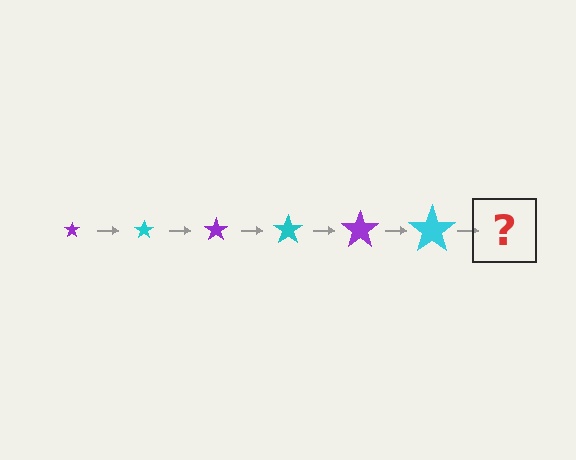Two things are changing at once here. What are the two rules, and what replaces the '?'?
The two rules are that the star grows larger each step and the color cycles through purple and cyan. The '?' should be a purple star, larger than the previous one.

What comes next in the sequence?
The next element should be a purple star, larger than the previous one.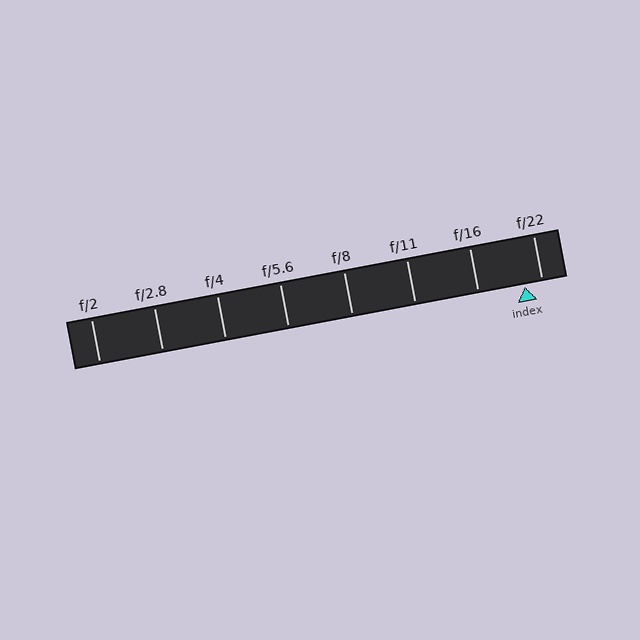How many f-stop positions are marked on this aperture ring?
There are 8 f-stop positions marked.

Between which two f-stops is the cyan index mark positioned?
The index mark is between f/16 and f/22.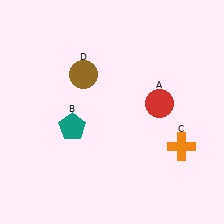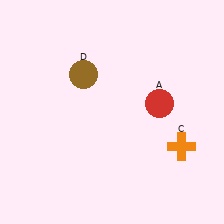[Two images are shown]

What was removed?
The teal pentagon (B) was removed in Image 2.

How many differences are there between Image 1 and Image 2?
There is 1 difference between the two images.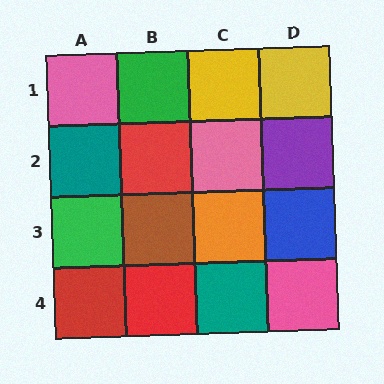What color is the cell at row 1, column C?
Yellow.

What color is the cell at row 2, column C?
Pink.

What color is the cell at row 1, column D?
Yellow.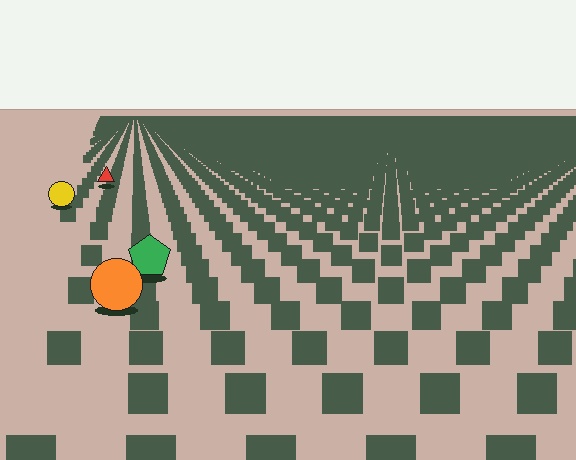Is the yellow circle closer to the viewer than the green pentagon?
No. The green pentagon is closer — you can tell from the texture gradient: the ground texture is coarser near it.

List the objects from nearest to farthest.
From nearest to farthest: the orange circle, the green pentagon, the yellow circle, the red triangle.